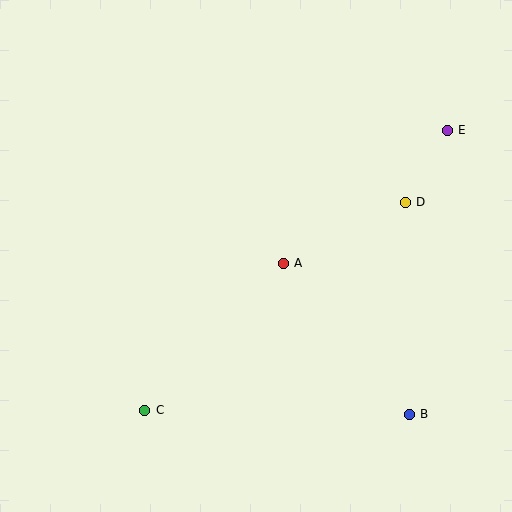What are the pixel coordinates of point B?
Point B is at (409, 414).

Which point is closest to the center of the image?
Point A at (283, 263) is closest to the center.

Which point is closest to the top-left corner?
Point A is closest to the top-left corner.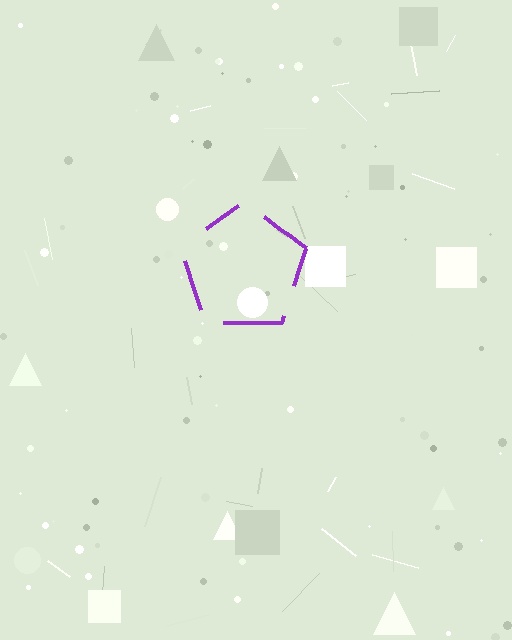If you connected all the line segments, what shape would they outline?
They would outline a pentagon.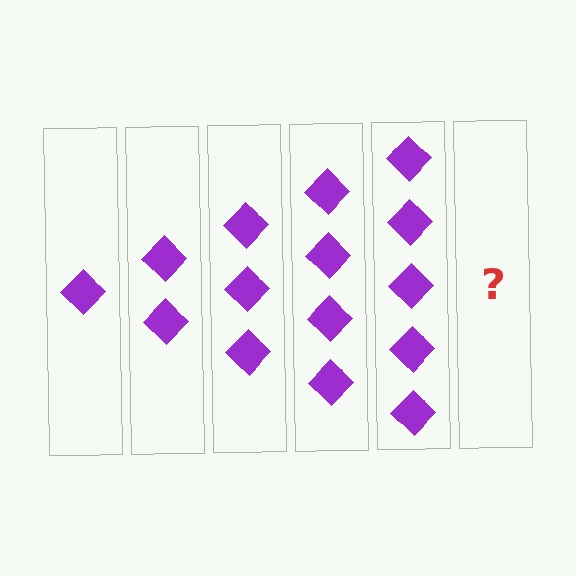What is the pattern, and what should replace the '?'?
The pattern is that each step adds one more diamond. The '?' should be 6 diamonds.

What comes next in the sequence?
The next element should be 6 diamonds.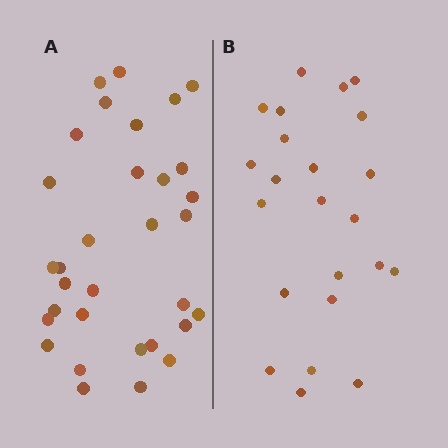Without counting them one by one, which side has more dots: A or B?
Region A (the left region) has more dots.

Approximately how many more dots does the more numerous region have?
Region A has roughly 8 or so more dots than region B.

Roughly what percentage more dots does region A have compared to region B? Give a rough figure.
About 40% more.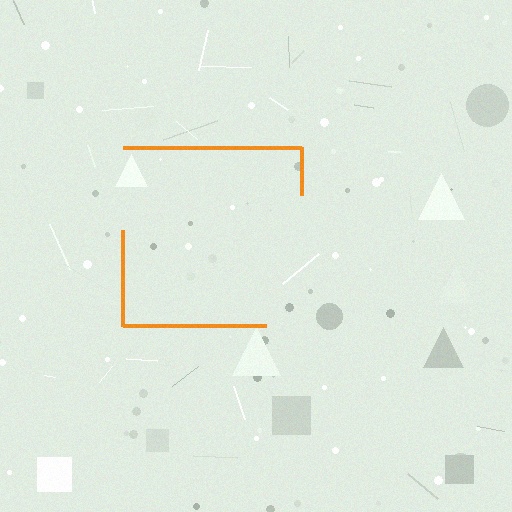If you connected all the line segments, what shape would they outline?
They would outline a square.